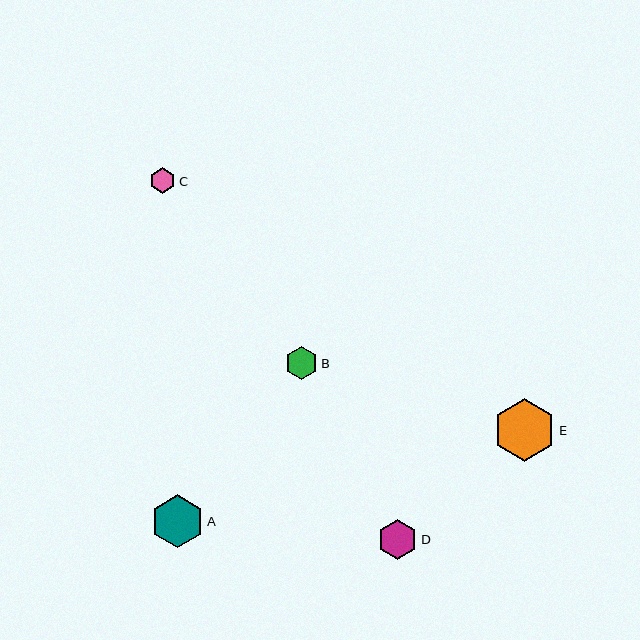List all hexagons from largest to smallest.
From largest to smallest: E, A, D, B, C.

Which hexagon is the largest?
Hexagon E is the largest with a size of approximately 62 pixels.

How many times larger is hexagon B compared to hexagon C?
Hexagon B is approximately 1.3 times the size of hexagon C.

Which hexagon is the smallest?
Hexagon C is the smallest with a size of approximately 26 pixels.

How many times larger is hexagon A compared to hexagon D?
Hexagon A is approximately 1.3 times the size of hexagon D.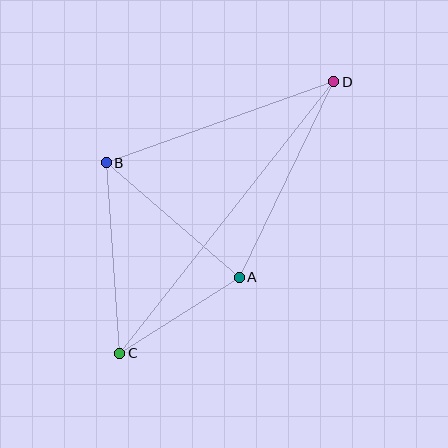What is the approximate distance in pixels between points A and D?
The distance between A and D is approximately 217 pixels.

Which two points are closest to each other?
Points A and C are closest to each other.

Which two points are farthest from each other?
Points C and D are farthest from each other.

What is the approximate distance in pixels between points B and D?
The distance between B and D is approximately 241 pixels.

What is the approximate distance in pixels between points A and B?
The distance between A and B is approximately 175 pixels.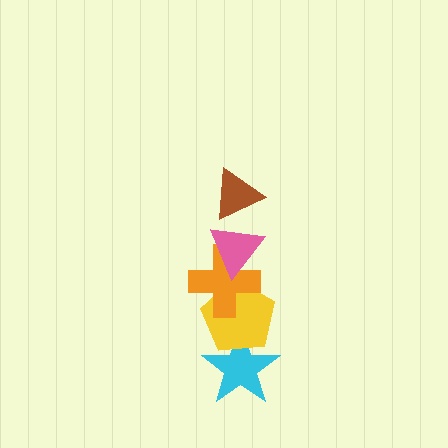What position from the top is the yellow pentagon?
The yellow pentagon is 4th from the top.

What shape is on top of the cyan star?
The yellow pentagon is on top of the cyan star.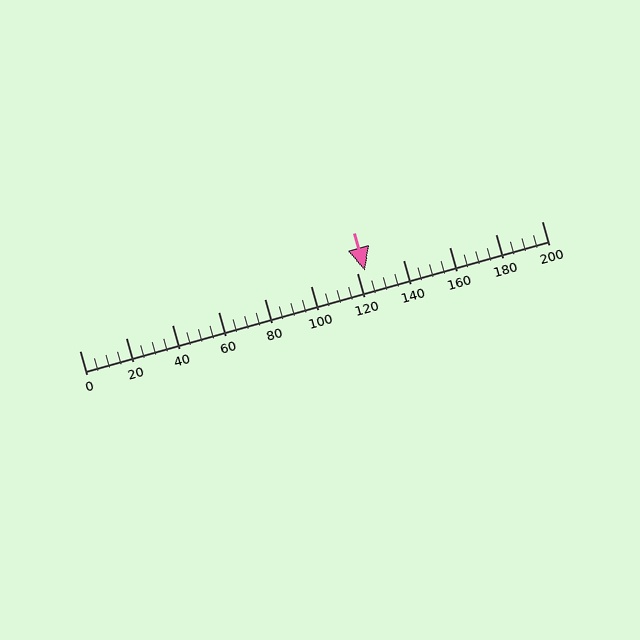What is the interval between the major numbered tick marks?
The major tick marks are spaced 20 units apart.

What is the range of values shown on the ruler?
The ruler shows values from 0 to 200.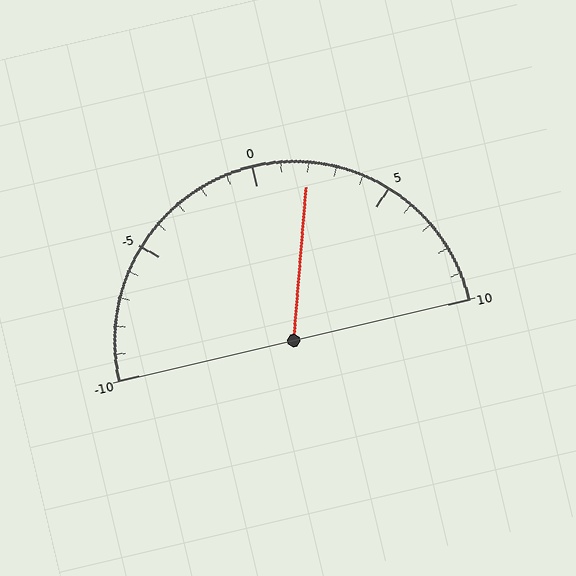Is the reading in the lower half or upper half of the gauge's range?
The reading is in the upper half of the range (-10 to 10).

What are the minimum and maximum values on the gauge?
The gauge ranges from -10 to 10.